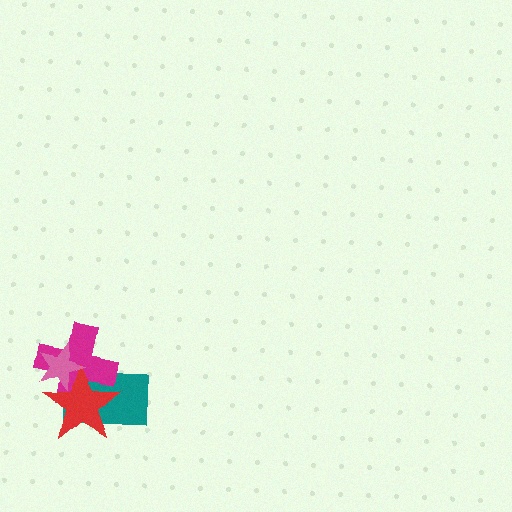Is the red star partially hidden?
Yes, it is partially covered by another shape.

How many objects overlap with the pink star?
3 objects overlap with the pink star.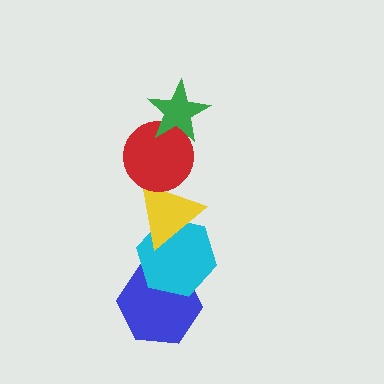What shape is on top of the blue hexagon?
The cyan hexagon is on top of the blue hexagon.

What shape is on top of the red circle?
The green star is on top of the red circle.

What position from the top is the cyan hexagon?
The cyan hexagon is 4th from the top.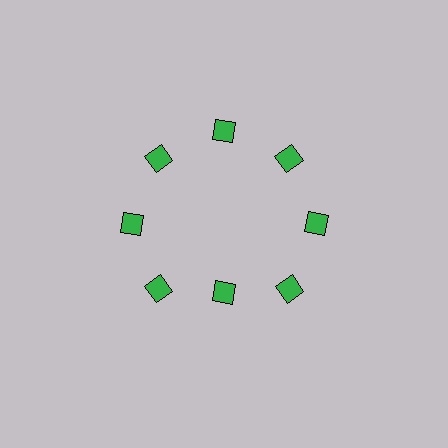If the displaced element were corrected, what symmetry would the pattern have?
It would have 8-fold rotational symmetry — the pattern would map onto itself every 45 degrees.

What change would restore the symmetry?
The symmetry would be restored by moving it outward, back onto the ring so that all 8 diamonds sit at equal angles and equal distance from the center.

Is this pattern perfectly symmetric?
No. The 8 green diamonds are arranged in a ring, but one element near the 6 o'clock position is pulled inward toward the center, breaking the 8-fold rotational symmetry.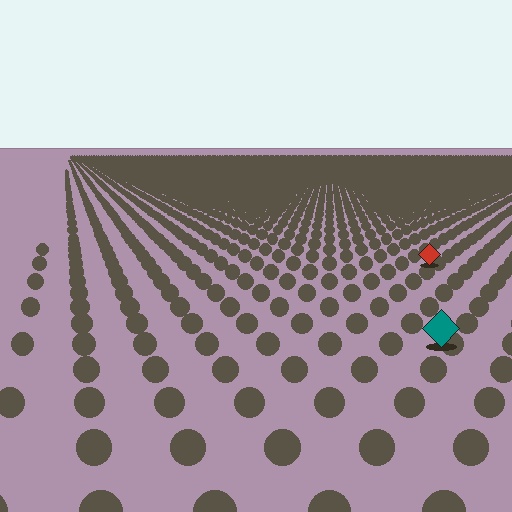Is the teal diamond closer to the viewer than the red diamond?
Yes. The teal diamond is closer — you can tell from the texture gradient: the ground texture is coarser near it.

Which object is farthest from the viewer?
The red diamond is farthest from the viewer. It appears smaller and the ground texture around it is denser.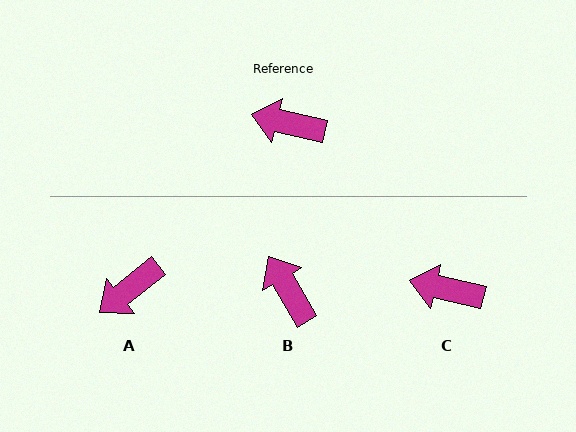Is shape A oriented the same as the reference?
No, it is off by about 52 degrees.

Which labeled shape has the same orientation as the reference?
C.